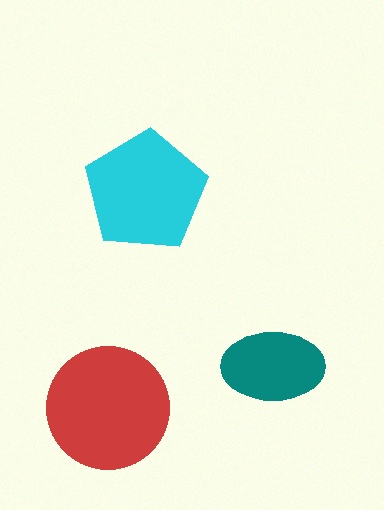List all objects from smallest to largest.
The teal ellipse, the cyan pentagon, the red circle.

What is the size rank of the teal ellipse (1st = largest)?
3rd.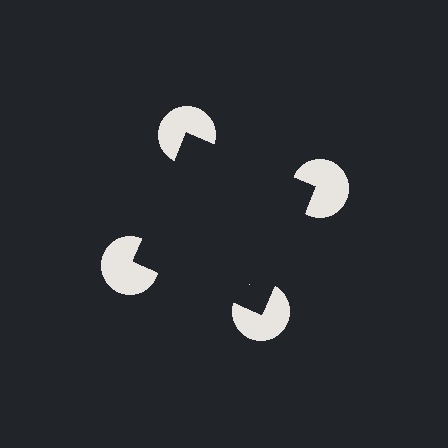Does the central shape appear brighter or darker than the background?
It typically appears slightly darker than the background, even though no actual brightness change is drawn.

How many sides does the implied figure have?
4 sides.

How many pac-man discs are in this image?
There are 4 — one at each vertex of the illusory square.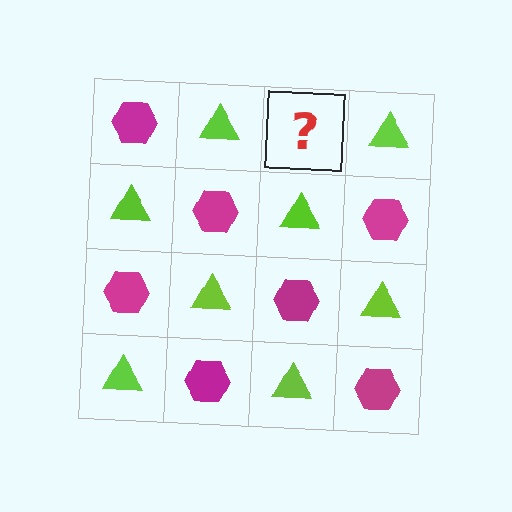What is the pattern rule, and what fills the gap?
The rule is that it alternates magenta hexagon and lime triangle in a checkerboard pattern. The gap should be filled with a magenta hexagon.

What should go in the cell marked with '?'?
The missing cell should contain a magenta hexagon.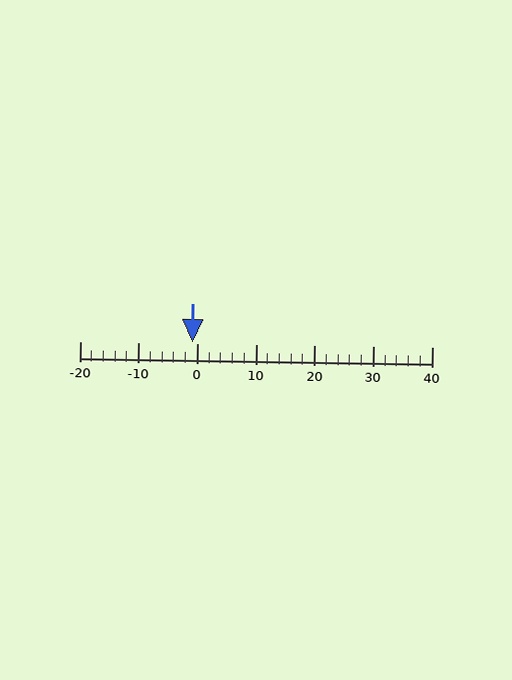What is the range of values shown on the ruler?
The ruler shows values from -20 to 40.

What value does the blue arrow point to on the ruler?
The blue arrow points to approximately -1.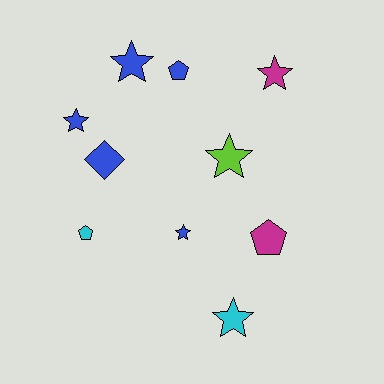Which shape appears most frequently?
Star, with 6 objects.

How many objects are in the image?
There are 10 objects.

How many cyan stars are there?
There is 1 cyan star.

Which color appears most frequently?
Blue, with 5 objects.